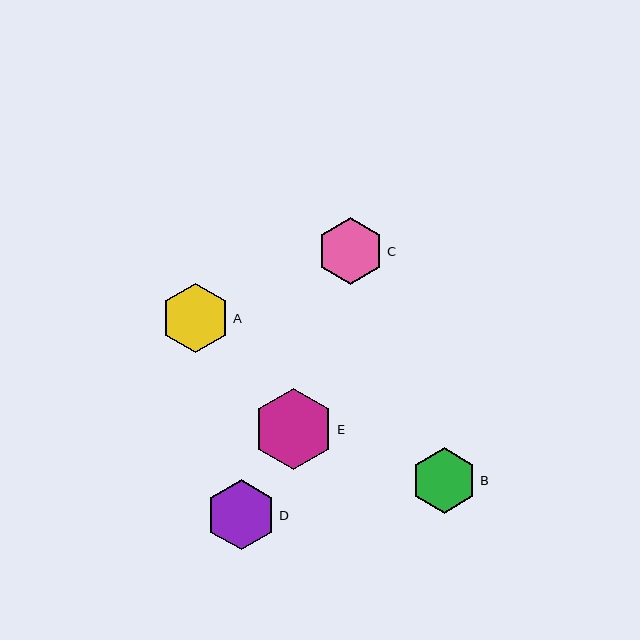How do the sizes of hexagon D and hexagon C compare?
Hexagon D and hexagon C are approximately the same size.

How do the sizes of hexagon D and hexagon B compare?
Hexagon D and hexagon B are approximately the same size.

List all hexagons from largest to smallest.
From largest to smallest: E, D, A, C, B.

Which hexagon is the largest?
Hexagon E is the largest with a size of approximately 81 pixels.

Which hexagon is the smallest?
Hexagon B is the smallest with a size of approximately 66 pixels.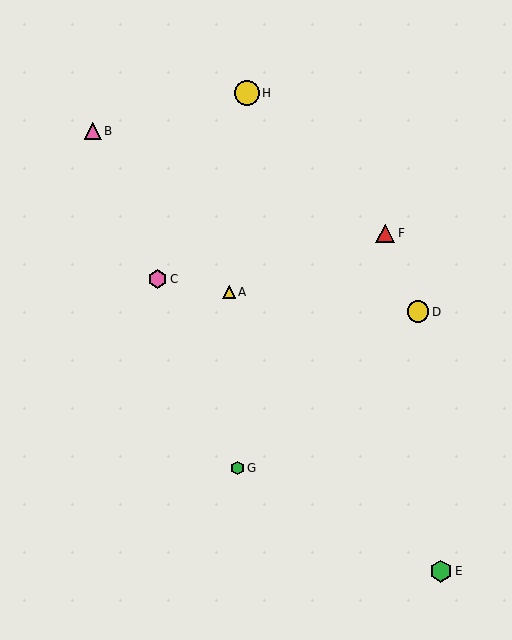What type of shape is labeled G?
Shape G is a green hexagon.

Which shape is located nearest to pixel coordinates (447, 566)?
The green hexagon (labeled E) at (441, 571) is nearest to that location.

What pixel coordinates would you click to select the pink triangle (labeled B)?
Click at (93, 131) to select the pink triangle B.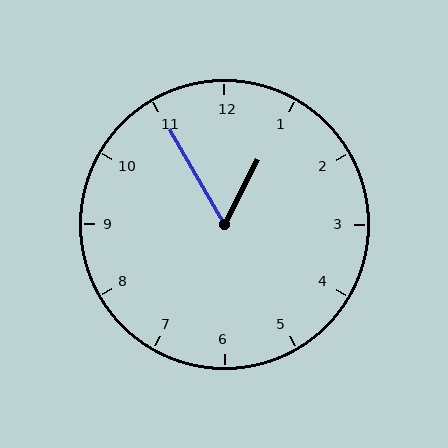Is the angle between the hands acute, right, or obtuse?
It is acute.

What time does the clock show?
12:55.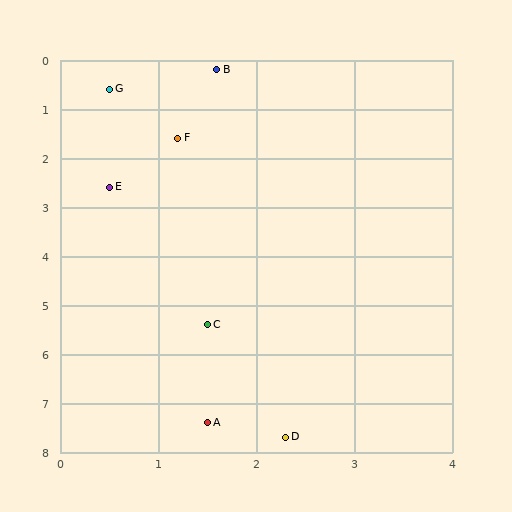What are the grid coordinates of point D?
Point D is at approximately (2.3, 7.7).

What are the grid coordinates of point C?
Point C is at approximately (1.5, 5.4).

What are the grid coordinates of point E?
Point E is at approximately (0.5, 2.6).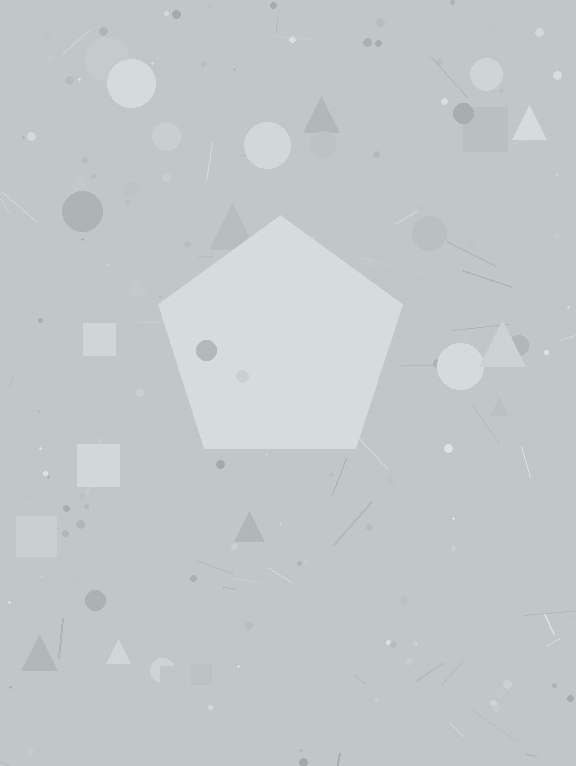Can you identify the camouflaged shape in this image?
The camouflaged shape is a pentagon.